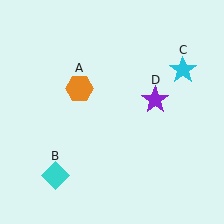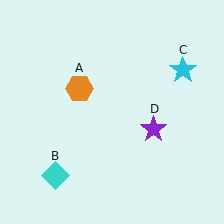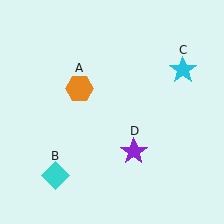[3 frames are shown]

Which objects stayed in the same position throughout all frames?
Orange hexagon (object A) and cyan diamond (object B) and cyan star (object C) remained stationary.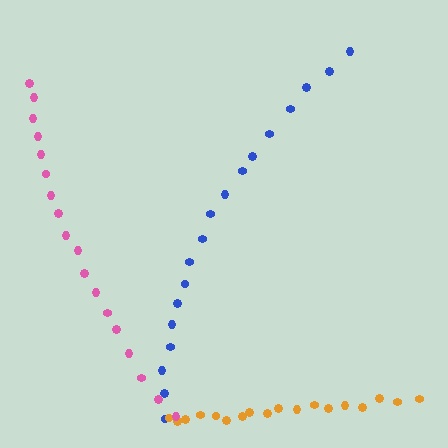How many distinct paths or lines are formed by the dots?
There are 3 distinct paths.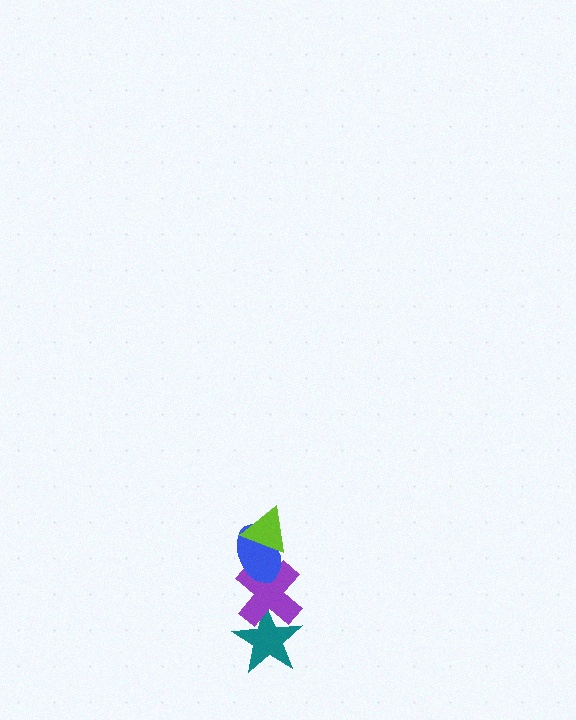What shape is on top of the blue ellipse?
The lime triangle is on top of the blue ellipse.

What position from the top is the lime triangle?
The lime triangle is 1st from the top.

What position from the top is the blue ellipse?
The blue ellipse is 2nd from the top.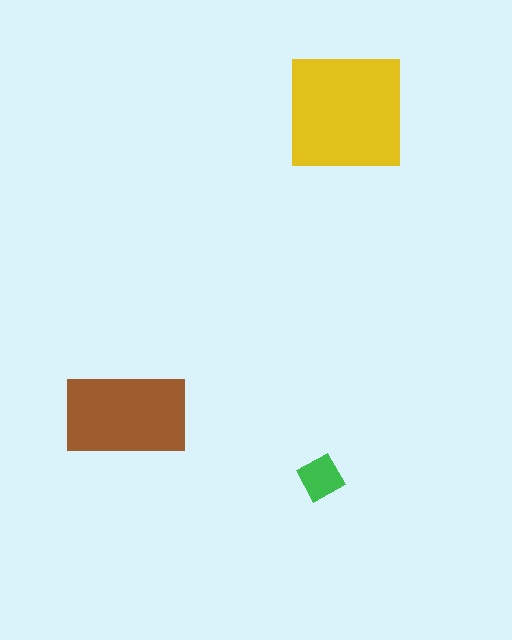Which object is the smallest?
The green diamond.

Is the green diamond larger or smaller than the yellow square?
Smaller.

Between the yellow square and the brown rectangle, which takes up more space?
The yellow square.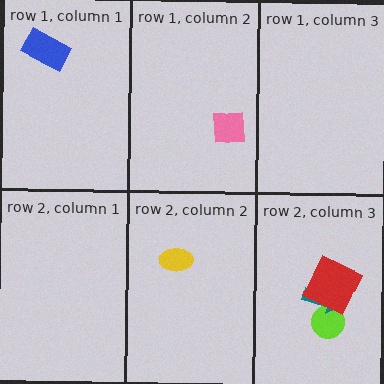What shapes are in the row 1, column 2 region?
The pink square.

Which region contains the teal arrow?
The row 2, column 3 region.